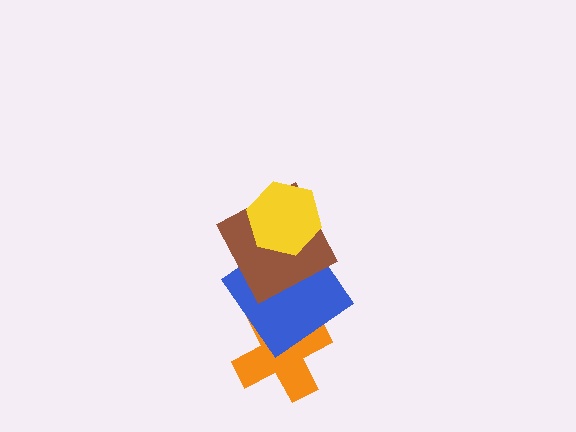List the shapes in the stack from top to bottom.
From top to bottom: the yellow hexagon, the brown square, the blue diamond, the orange cross.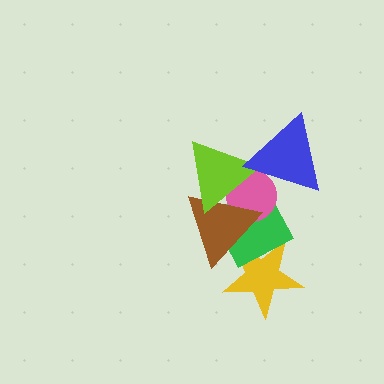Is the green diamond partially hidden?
Yes, it is partially covered by another shape.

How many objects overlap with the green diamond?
5 objects overlap with the green diamond.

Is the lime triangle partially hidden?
Yes, it is partially covered by another shape.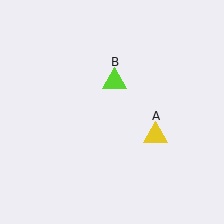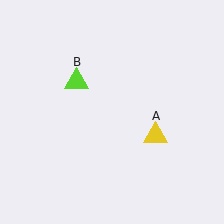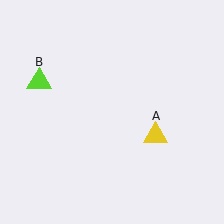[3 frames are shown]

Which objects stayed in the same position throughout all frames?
Yellow triangle (object A) remained stationary.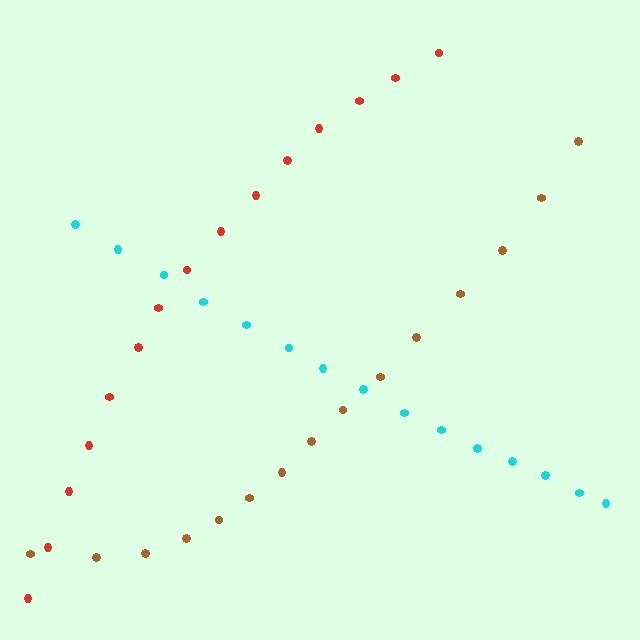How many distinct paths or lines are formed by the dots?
There are 3 distinct paths.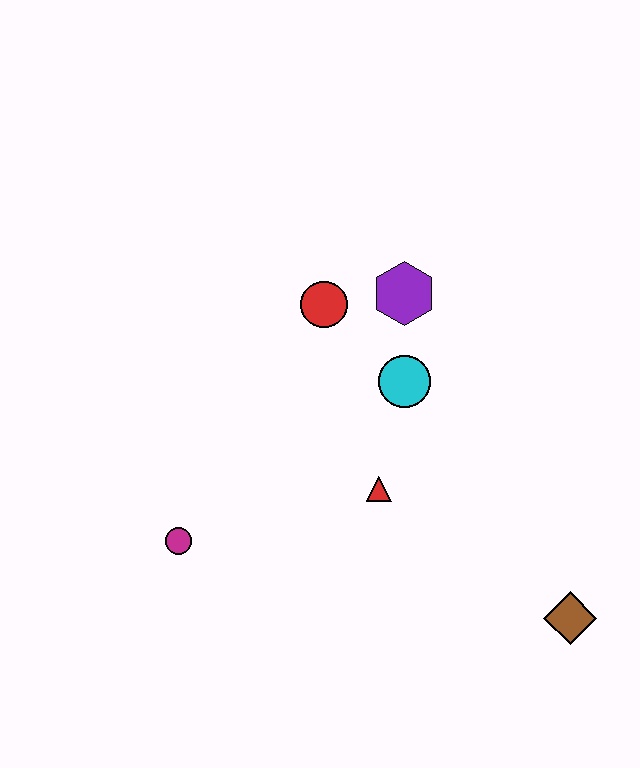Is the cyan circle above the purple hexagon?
No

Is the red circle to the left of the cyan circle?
Yes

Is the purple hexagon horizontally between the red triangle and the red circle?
No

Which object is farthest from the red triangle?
The brown diamond is farthest from the red triangle.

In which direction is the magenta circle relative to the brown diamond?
The magenta circle is to the left of the brown diamond.